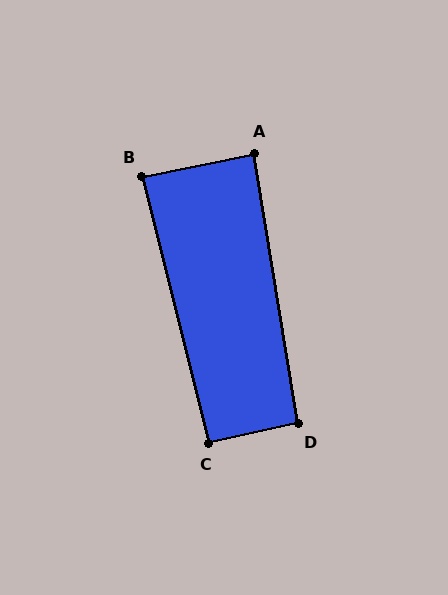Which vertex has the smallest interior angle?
B, at approximately 87 degrees.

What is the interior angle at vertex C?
Approximately 92 degrees (approximately right).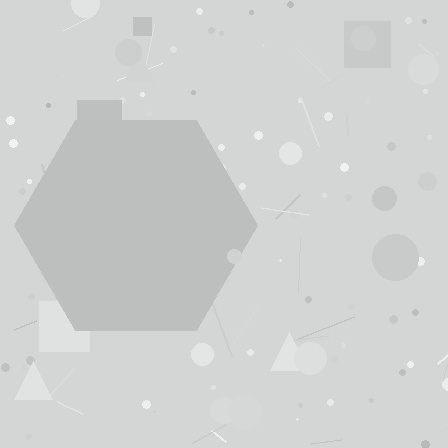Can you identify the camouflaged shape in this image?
The camouflaged shape is a hexagon.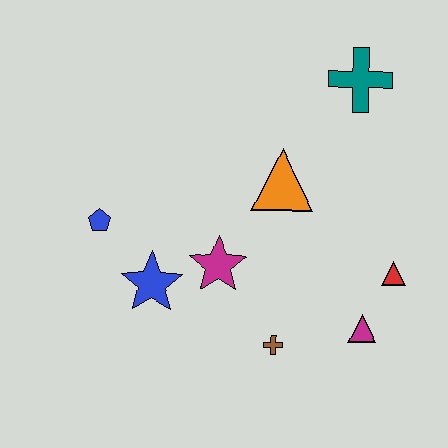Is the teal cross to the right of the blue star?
Yes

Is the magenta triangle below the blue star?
Yes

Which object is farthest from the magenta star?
The teal cross is farthest from the magenta star.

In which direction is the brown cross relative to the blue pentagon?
The brown cross is to the right of the blue pentagon.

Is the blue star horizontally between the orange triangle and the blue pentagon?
Yes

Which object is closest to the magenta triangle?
The red triangle is closest to the magenta triangle.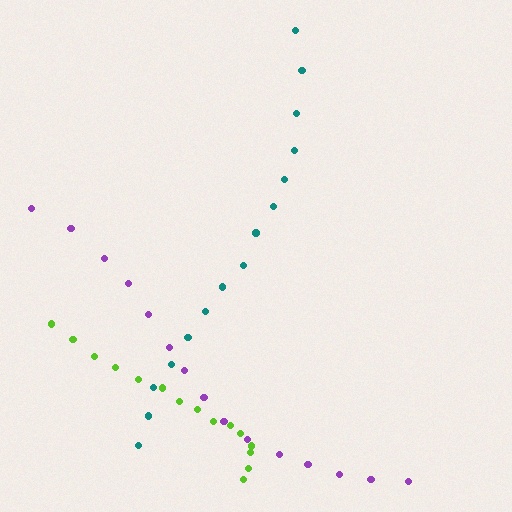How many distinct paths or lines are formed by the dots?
There are 3 distinct paths.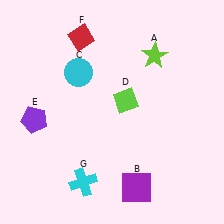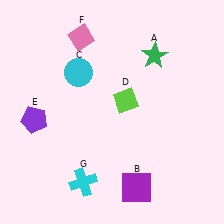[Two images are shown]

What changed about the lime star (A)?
In Image 1, A is lime. In Image 2, it changed to green.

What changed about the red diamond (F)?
In Image 1, F is red. In Image 2, it changed to pink.